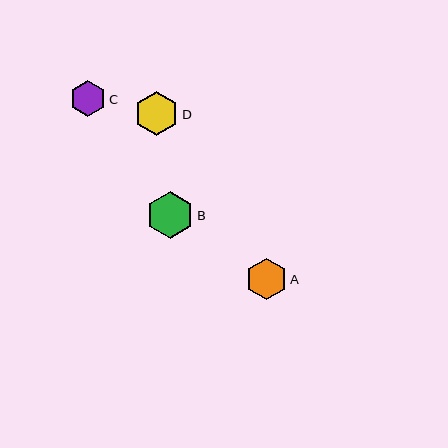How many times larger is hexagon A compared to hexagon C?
Hexagon A is approximately 1.1 times the size of hexagon C.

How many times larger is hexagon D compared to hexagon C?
Hexagon D is approximately 1.2 times the size of hexagon C.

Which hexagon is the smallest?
Hexagon C is the smallest with a size of approximately 36 pixels.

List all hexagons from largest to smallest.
From largest to smallest: B, D, A, C.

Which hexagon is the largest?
Hexagon B is the largest with a size of approximately 47 pixels.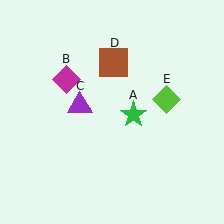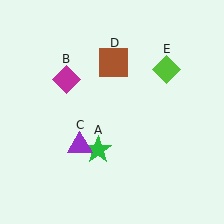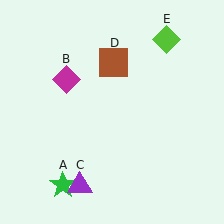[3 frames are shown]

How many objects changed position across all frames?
3 objects changed position: green star (object A), purple triangle (object C), lime diamond (object E).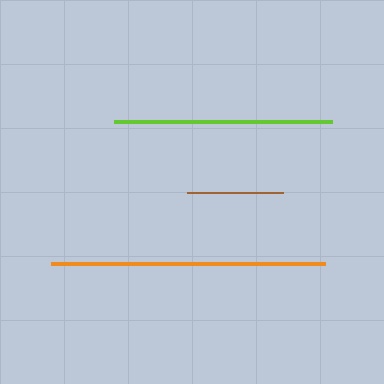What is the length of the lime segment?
The lime segment is approximately 219 pixels long.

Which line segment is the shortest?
The brown line is the shortest at approximately 96 pixels.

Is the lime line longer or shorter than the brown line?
The lime line is longer than the brown line.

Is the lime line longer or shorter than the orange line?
The orange line is longer than the lime line.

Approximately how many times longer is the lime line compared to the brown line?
The lime line is approximately 2.3 times the length of the brown line.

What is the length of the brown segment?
The brown segment is approximately 96 pixels long.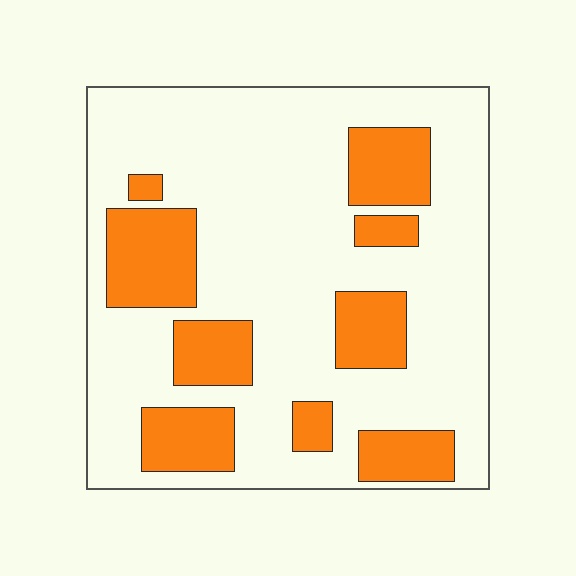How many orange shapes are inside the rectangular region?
9.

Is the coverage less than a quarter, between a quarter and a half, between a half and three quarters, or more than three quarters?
Between a quarter and a half.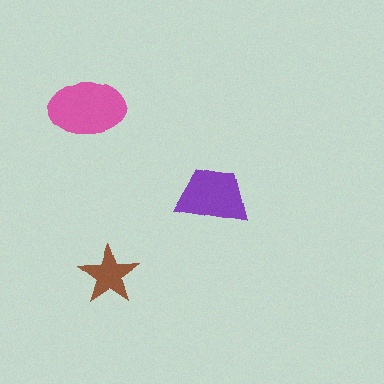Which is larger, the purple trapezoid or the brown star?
The purple trapezoid.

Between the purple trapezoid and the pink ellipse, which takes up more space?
The pink ellipse.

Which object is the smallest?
The brown star.